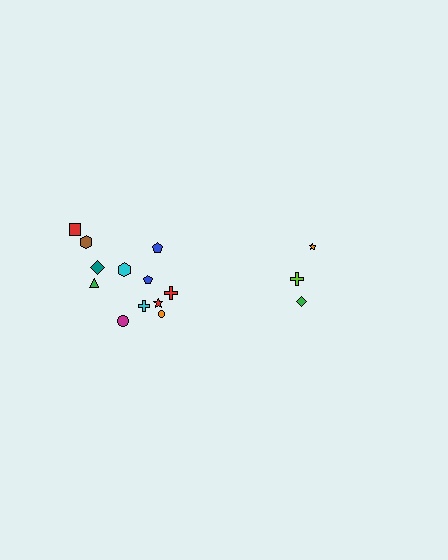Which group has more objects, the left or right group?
The left group.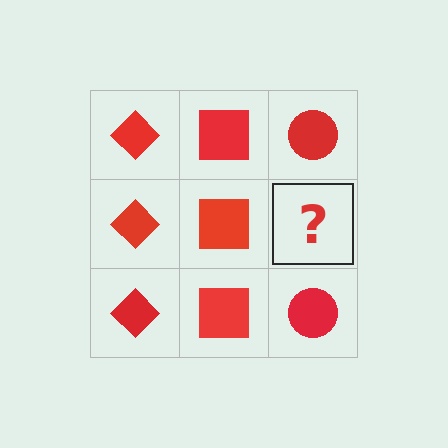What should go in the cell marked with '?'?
The missing cell should contain a red circle.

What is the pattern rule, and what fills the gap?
The rule is that each column has a consistent shape. The gap should be filled with a red circle.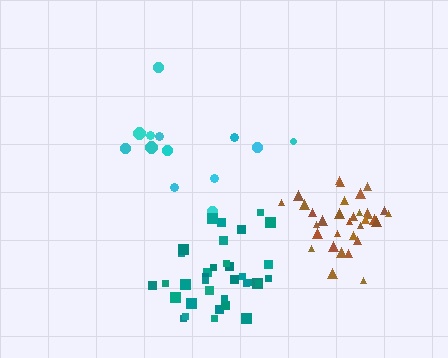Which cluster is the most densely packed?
Brown.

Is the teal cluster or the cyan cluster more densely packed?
Teal.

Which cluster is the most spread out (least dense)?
Cyan.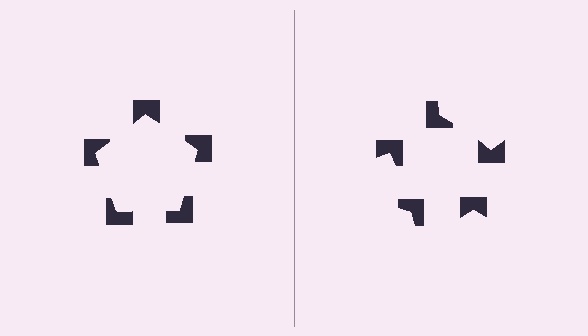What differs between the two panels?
The notched squares are positioned identically on both sides; only the wedge orientations differ. On the left they align to a pentagon; on the right they are misaligned.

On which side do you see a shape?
An illusory pentagon appears on the left side. On the right side the wedge cuts are rotated, so no coherent shape forms.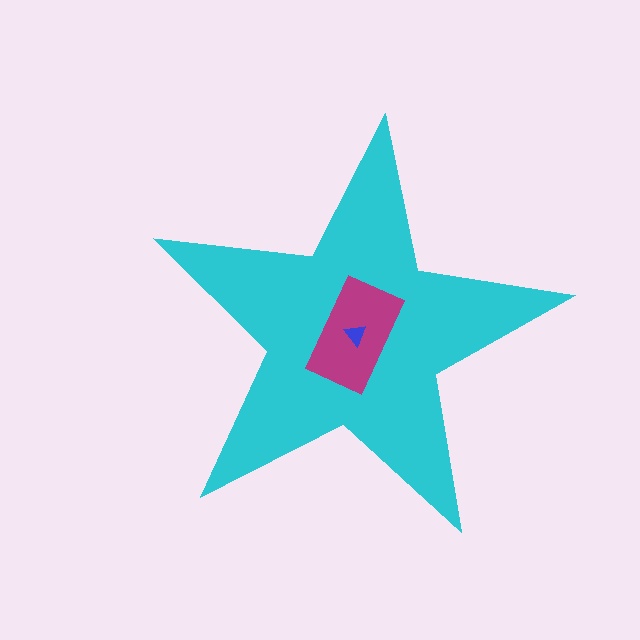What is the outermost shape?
The cyan star.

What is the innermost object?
The blue triangle.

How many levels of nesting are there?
3.